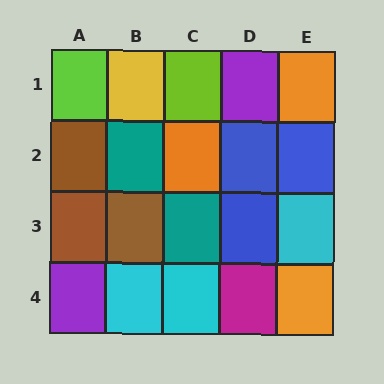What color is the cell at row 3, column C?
Teal.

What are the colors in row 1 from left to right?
Lime, yellow, lime, purple, orange.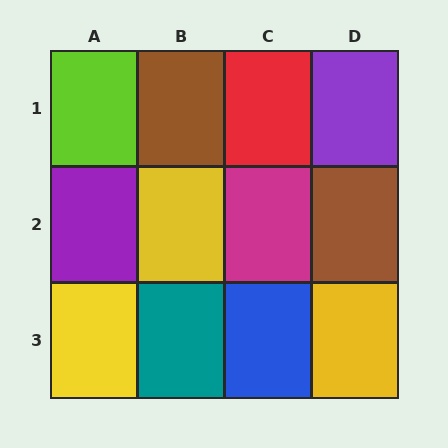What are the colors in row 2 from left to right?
Purple, yellow, magenta, brown.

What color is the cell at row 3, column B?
Teal.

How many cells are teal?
1 cell is teal.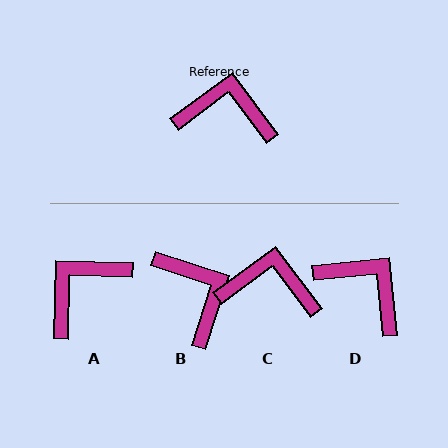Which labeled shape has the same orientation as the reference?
C.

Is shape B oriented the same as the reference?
No, it is off by about 55 degrees.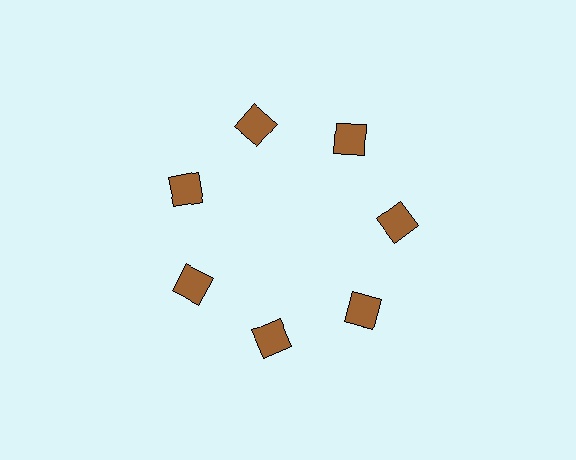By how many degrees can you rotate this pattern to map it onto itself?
The pattern maps onto itself every 51 degrees of rotation.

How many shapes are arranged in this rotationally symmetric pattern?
There are 7 shapes, arranged in 7 groups of 1.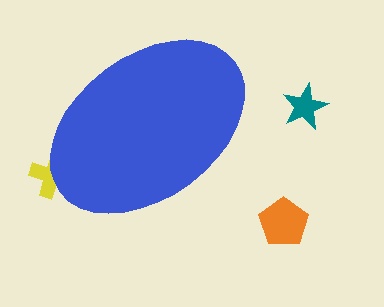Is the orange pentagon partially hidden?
No, the orange pentagon is fully visible.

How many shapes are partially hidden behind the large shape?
1 shape is partially hidden.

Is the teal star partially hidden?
No, the teal star is fully visible.